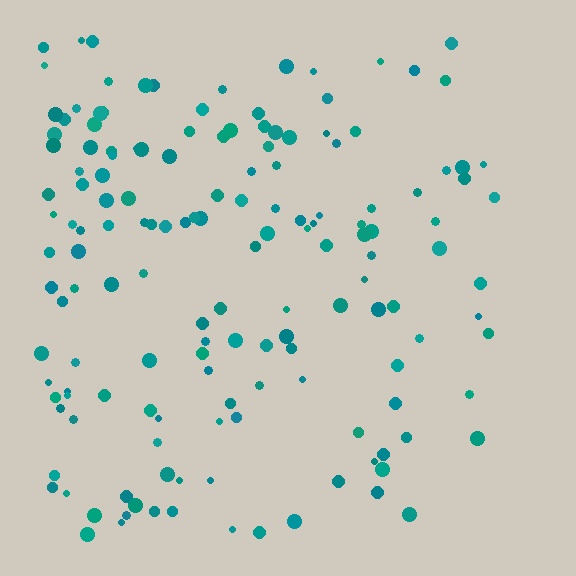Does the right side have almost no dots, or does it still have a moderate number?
Still a moderate number, just noticeably fewer than the left.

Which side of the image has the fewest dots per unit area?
The right.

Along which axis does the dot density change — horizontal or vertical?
Horizontal.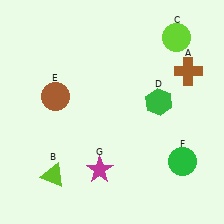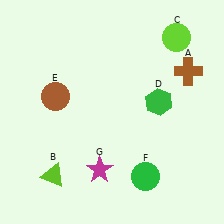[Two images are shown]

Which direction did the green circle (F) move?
The green circle (F) moved left.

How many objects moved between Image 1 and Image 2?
1 object moved between the two images.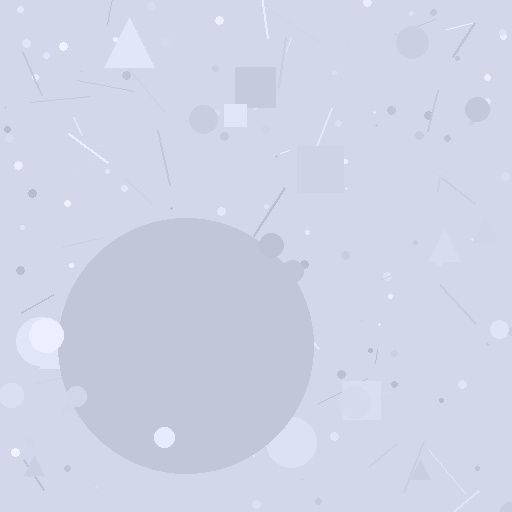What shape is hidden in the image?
A circle is hidden in the image.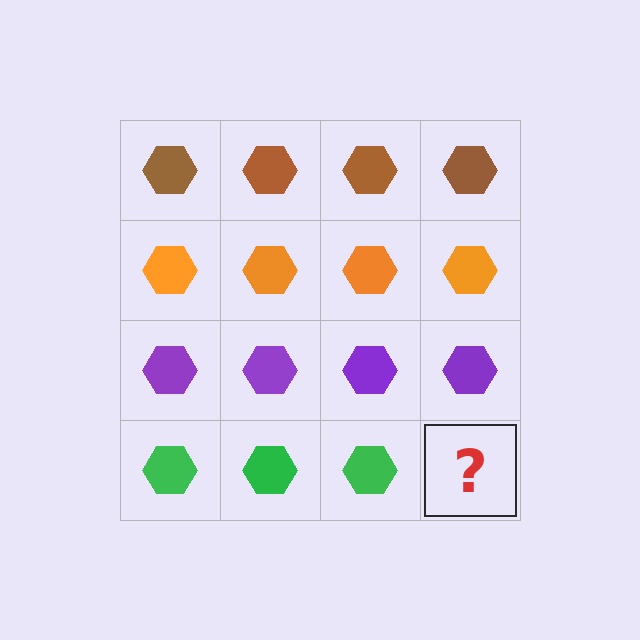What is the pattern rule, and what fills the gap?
The rule is that each row has a consistent color. The gap should be filled with a green hexagon.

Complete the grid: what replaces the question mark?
The question mark should be replaced with a green hexagon.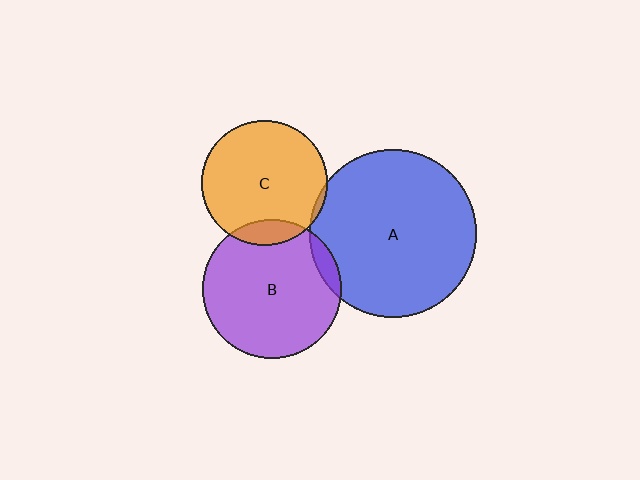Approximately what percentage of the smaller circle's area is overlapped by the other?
Approximately 5%.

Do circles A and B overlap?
Yes.